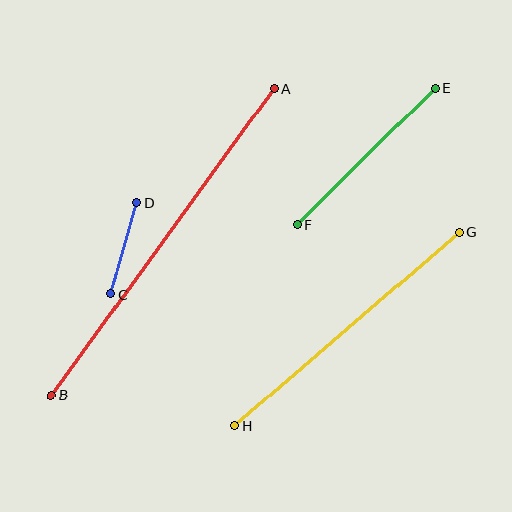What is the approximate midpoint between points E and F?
The midpoint is at approximately (366, 156) pixels.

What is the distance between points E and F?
The distance is approximately 194 pixels.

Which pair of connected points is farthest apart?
Points A and B are farthest apart.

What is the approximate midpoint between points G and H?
The midpoint is at approximately (347, 329) pixels.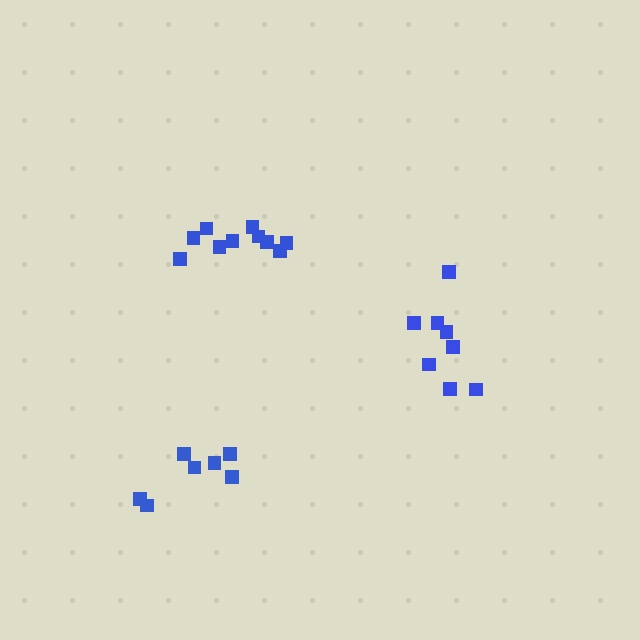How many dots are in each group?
Group 1: 8 dots, Group 2: 7 dots, Group 3: 10 dots (25 total).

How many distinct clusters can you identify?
There are 3 distinct clusters.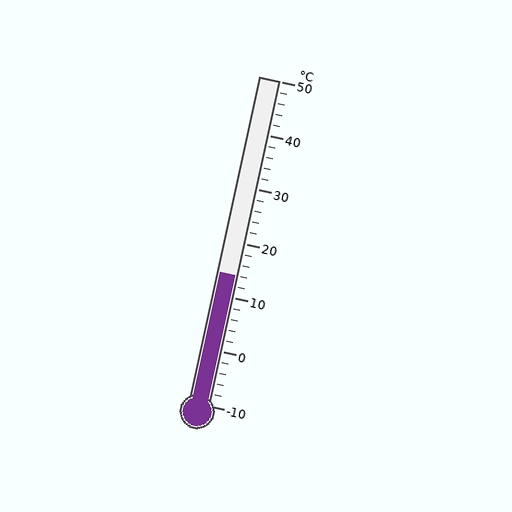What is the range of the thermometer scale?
The thermometer scale ranges from -10°C to 50°C.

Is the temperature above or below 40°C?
The temperature is below 40°C.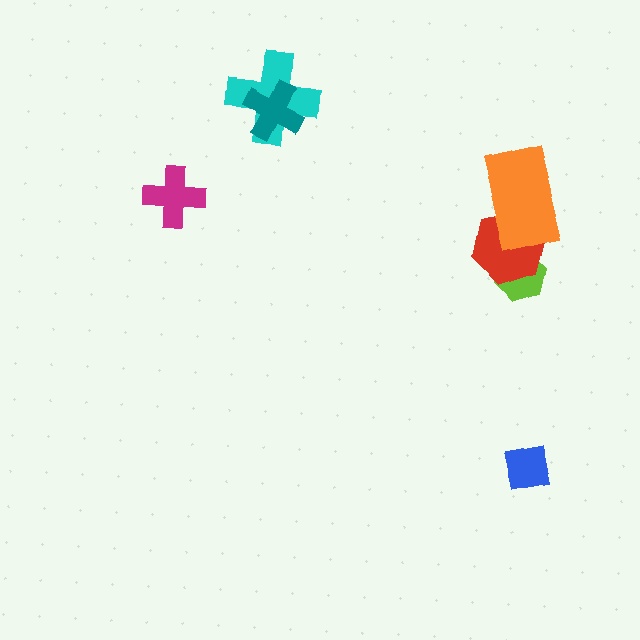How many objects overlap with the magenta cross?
0 objects overlap with the magenta cross.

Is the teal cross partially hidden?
No, no other shape covers it.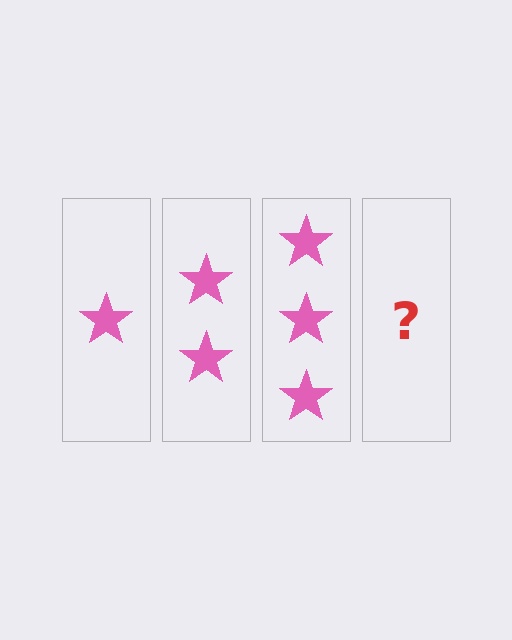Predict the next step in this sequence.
The next step is 4 stars.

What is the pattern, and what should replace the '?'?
The pattern is that each step adds one more star. The '?' should be 4 stars.